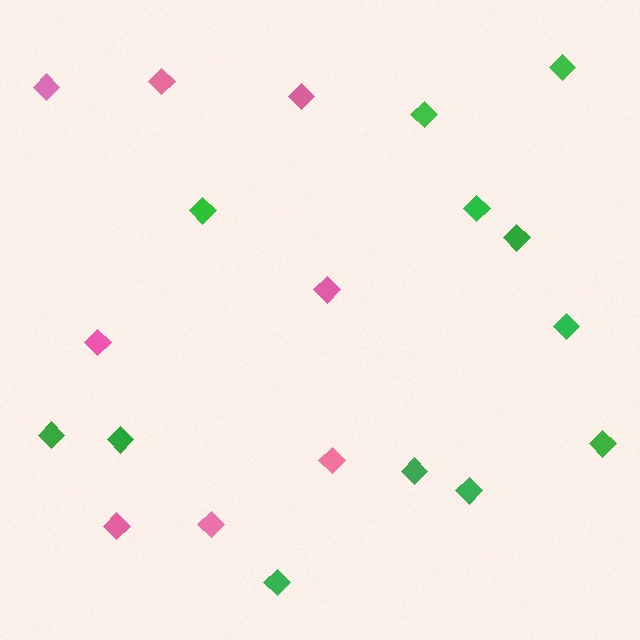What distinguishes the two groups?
There are 2 groups: one group of pink diamonds (8) and one group of green diamonds (12).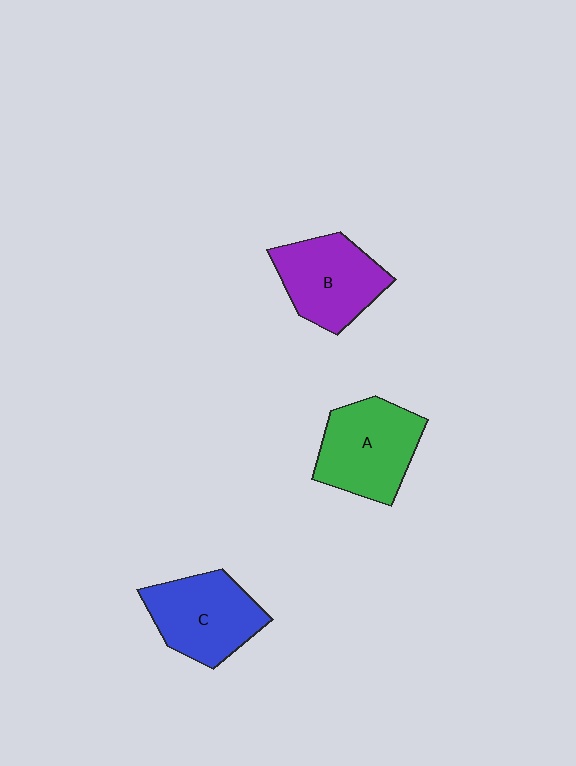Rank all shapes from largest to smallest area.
From largest to smallest: A (green), C (blue), B (purple).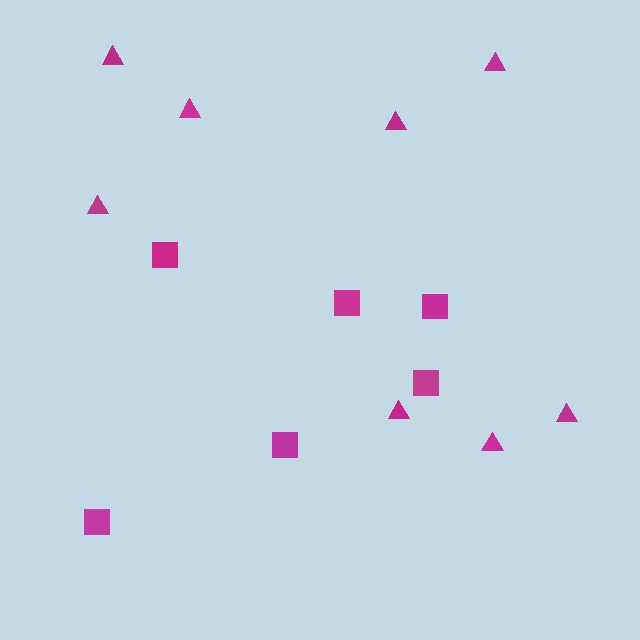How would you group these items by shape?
There are 2 groups: one group of triangles (8) and one group of squares (6).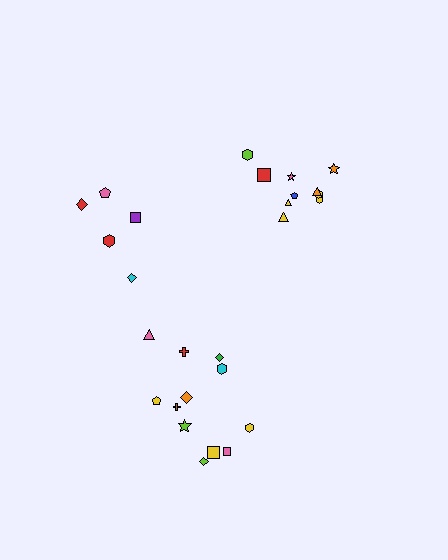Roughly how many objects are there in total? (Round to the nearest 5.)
Roughly 25 objects in total.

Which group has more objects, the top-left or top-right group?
The top-right group.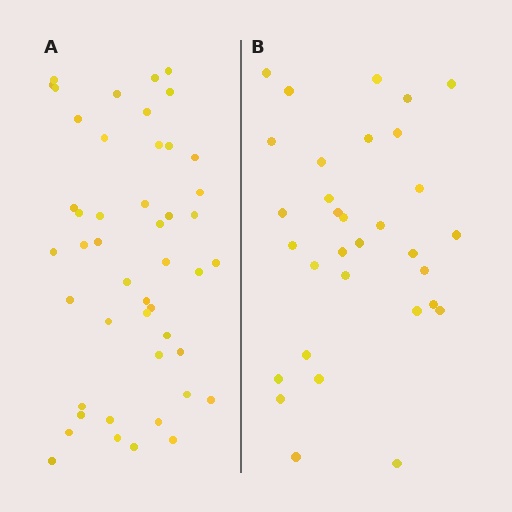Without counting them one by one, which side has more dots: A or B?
Region A (the left region) has more dots.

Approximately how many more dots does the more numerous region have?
Region A has approximately 15 more dots than region B.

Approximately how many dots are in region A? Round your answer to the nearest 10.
About 50 dots. (The exact count is 47, which rounds to 50.)